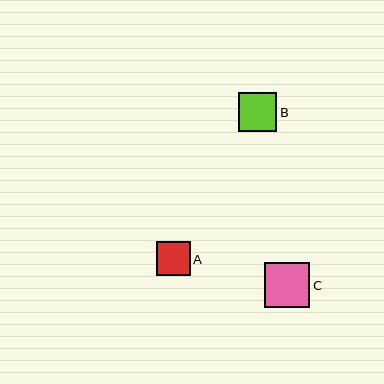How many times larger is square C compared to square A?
Square C is approximately 1.3 times the size of square A.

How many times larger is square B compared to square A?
Square B is approximately 1.1 times the size of square A.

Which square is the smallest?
Square A is the smallest with a size of approximately 34 pixels.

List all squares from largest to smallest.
From largest to smallest: C, B, A.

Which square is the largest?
Square C is the largest with a size of approximately 45 pixels.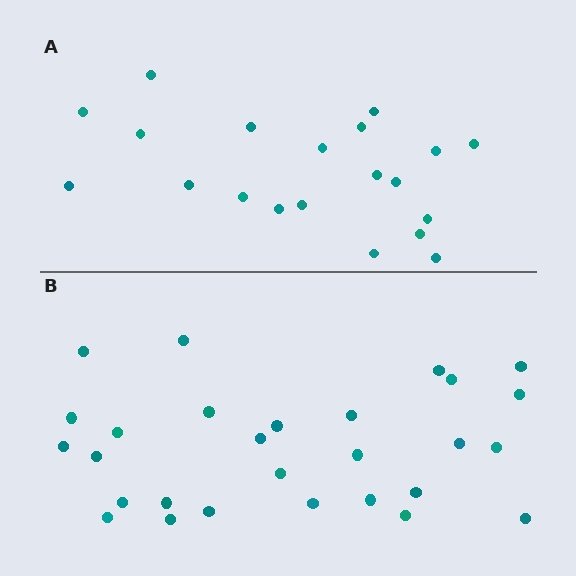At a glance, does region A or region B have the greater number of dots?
Region B (the bottom region) has more dots.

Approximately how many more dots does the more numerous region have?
Region B has roughly 8 or so more dots than region A.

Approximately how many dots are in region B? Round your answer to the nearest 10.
About 30 dots. (The exact count is 28, which rounds to 30.)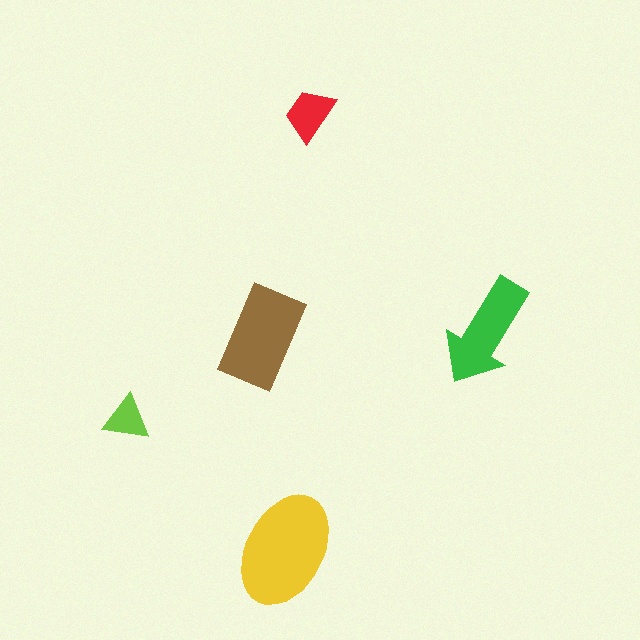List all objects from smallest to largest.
The lime triangle, the red trapezoid, the green arrow, the brown rectangle, the yellow ellipse.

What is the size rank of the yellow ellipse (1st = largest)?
1st.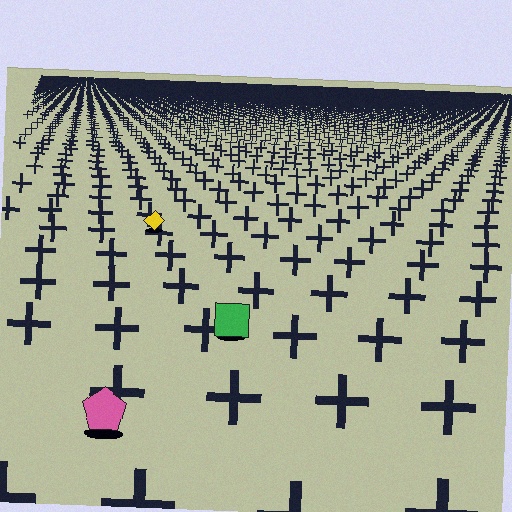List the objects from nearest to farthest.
From nearest to farthest: the pink pentagon, the green square, the yellow diamond.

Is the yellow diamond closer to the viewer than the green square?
No. The green square is closer — you can tell from the texture gradient: the ground texture is coarser near it.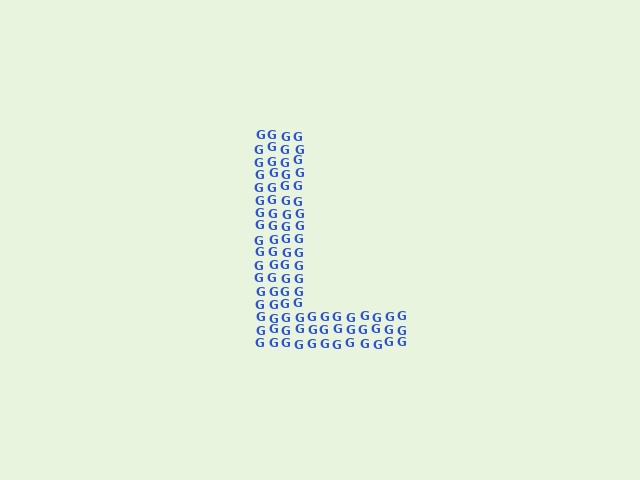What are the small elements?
The small elements are letter G's.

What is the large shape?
The large shape is the letter L.